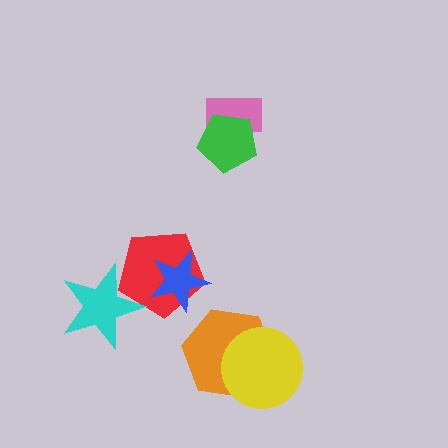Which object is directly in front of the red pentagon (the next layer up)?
The blue star is directly in front of the red pentagon.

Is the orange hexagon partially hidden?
Yes, it is partially covered by another shape.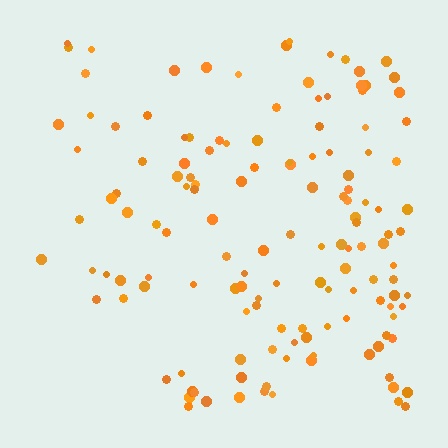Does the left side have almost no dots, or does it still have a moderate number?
Still a moderate number, just noticeably fewer than the right.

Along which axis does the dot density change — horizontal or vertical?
Horizontal.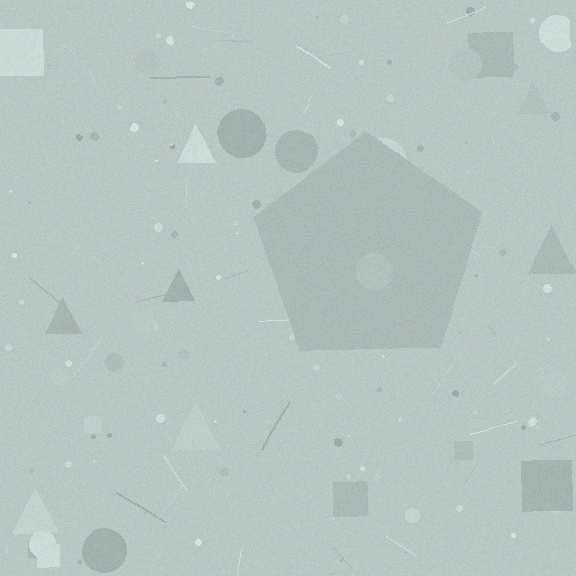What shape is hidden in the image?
A pentagon is hidden in the image.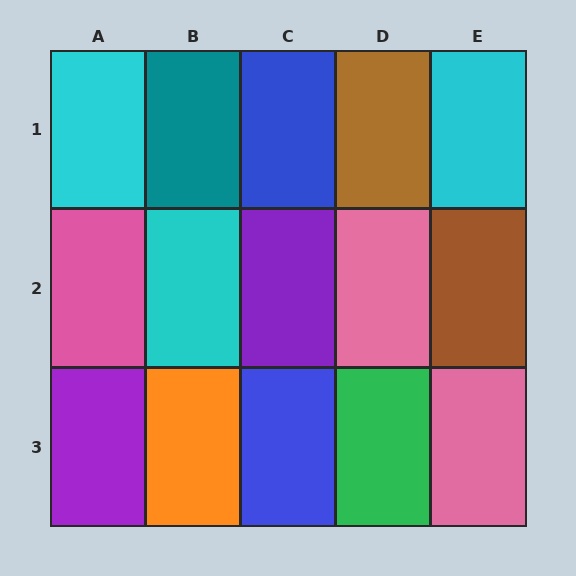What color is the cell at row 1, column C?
Blue.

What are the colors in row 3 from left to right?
Purple, orange, blue, green, pink.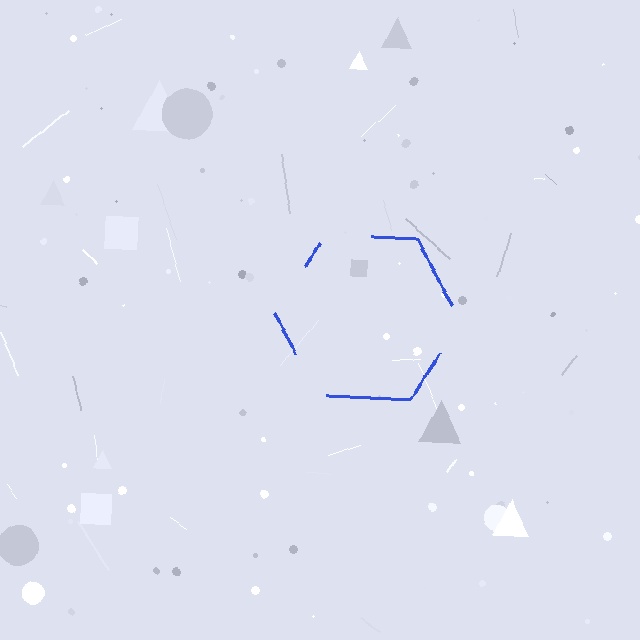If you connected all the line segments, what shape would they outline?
They would outline a hexagon.